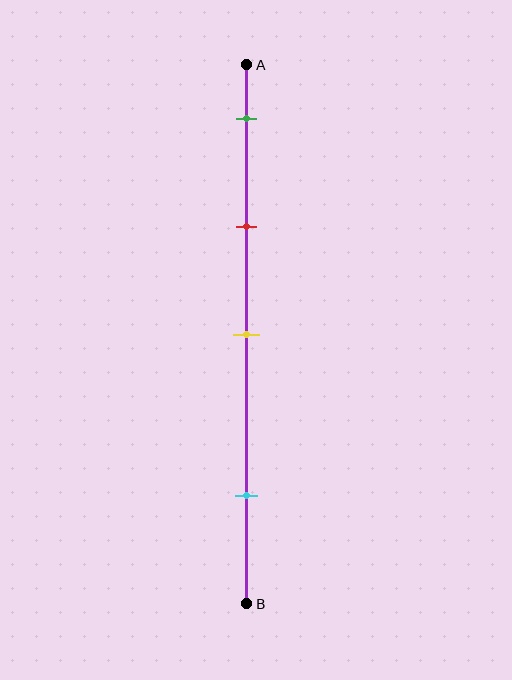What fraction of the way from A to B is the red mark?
The red mark is approximately 30% (0.3) of the way from A to B.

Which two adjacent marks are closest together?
The green and red marks are the closest adjacent pair.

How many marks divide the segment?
There are 4 marks dividing the segment.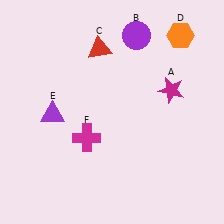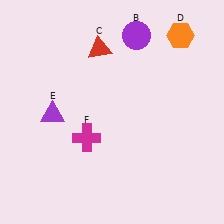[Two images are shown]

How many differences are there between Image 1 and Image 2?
There is 1 difference between the two images.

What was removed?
The magenta star (A) was removed in Image 2.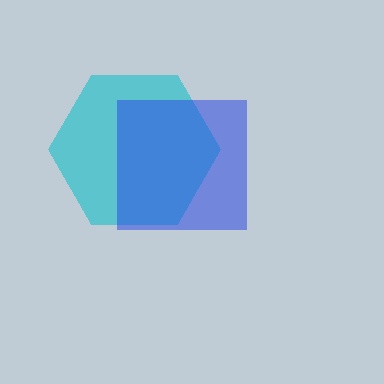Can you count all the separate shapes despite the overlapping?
Yes, there are 2 separate shapes.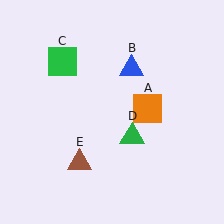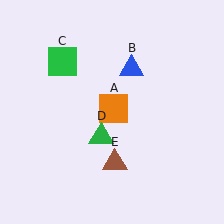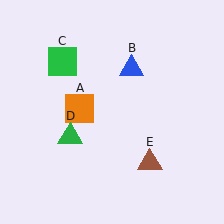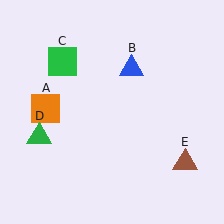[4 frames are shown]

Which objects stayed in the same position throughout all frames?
Blue triangle (object B) and green square (object C) remained stationary.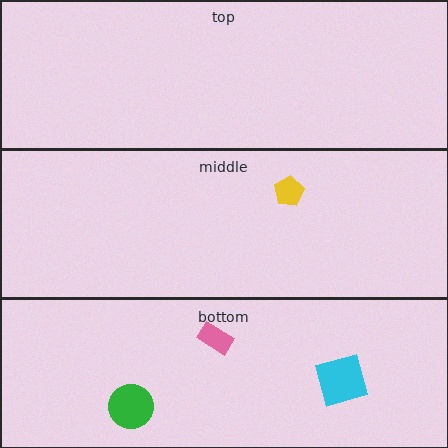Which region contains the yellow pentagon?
The middle region.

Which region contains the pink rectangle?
The bottom region.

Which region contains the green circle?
The bottom region.